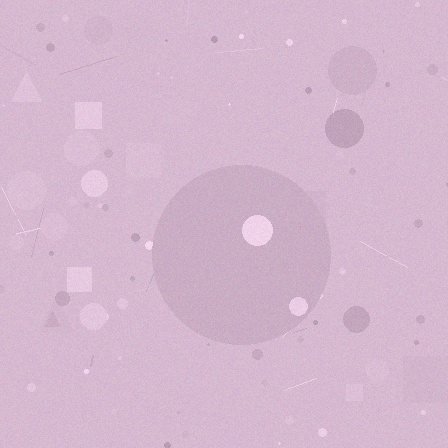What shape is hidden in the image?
A circle is hidden in the image.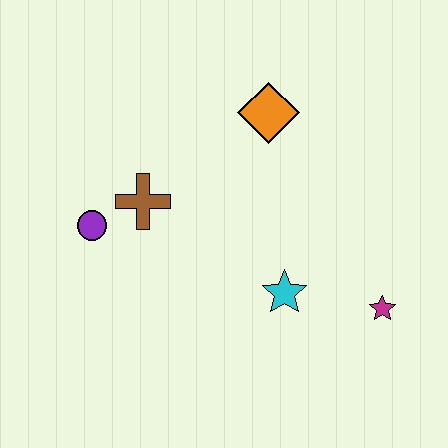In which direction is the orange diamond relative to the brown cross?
The orange diamond is to the right of the brown cross.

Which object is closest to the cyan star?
The magenta star is closest to the cyan star.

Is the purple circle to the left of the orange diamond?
Yes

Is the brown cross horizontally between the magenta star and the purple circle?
Yes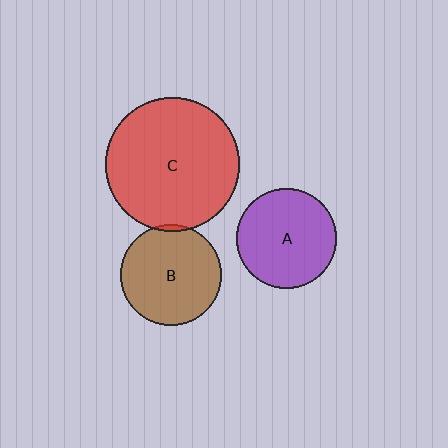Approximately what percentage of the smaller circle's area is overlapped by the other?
Approximately 5%.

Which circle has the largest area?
Circle C (red).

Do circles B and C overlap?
Yes.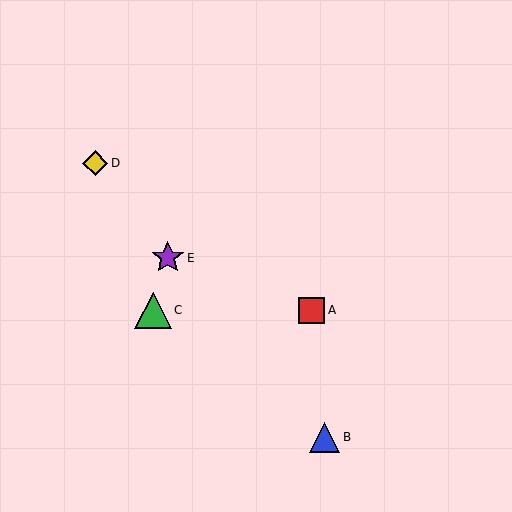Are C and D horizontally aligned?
No, C is at y≈310 and D is at y≈163.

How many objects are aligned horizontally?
2 objects (A, C) are aligned horizontally.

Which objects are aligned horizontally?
Objects A, C are aligned horizontally.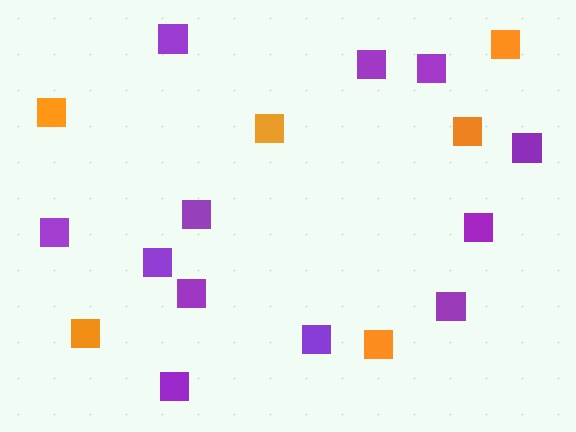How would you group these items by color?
There are 2 groups: one group of orange squares (6) and one group of purple squares (12).